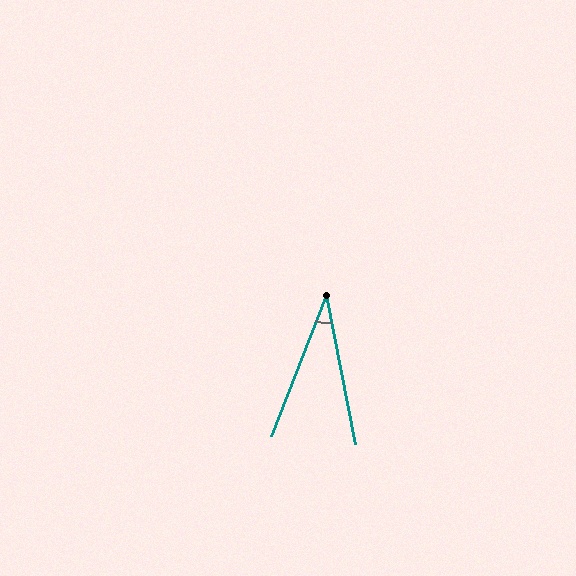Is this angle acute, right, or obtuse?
It is acute.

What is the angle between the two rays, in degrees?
Approximately 32 degrees.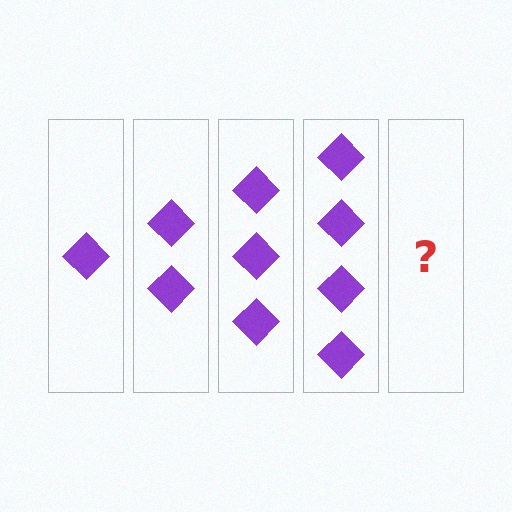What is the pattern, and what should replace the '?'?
The pattern is that each step adds one more diamond. The '?' should be 5 diamonds.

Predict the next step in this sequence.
The next step is 5 diamonds.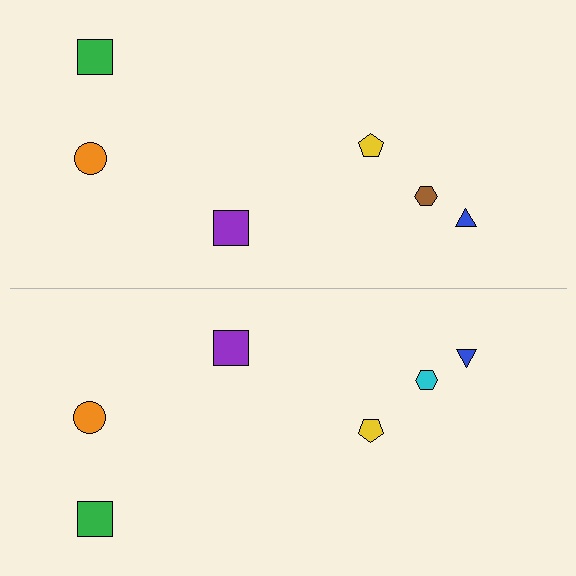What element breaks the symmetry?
The cyan hexagon on the bottom side breaks the symmetry — its mirror counterpart is brown.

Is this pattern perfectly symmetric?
No, the pattern is not perfectly symmetric. The cyan hexagon on the bottom side breaks the symmetry — its mirror counterpart is brown.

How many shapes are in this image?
There are 12 shapes in this image.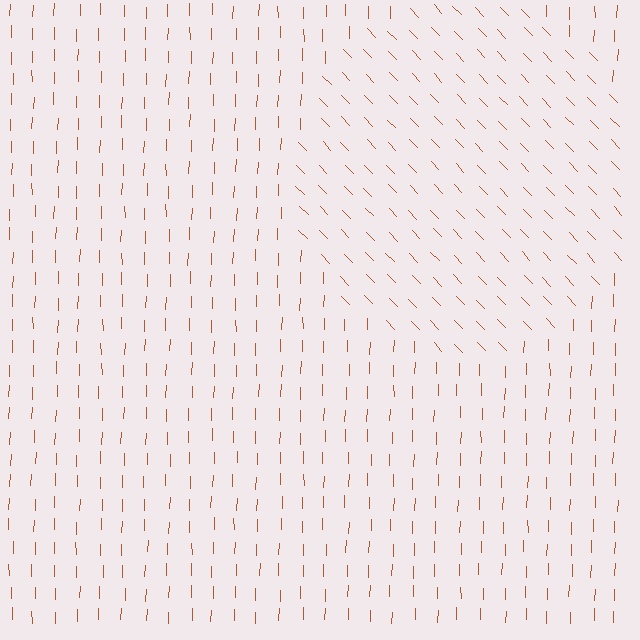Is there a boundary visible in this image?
Yes, there is a texture boundary formed by a change in line orientation.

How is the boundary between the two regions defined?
The boundary is defined purely by a change in line orientation (approximately 45 degrees difference). All lines are the same color and thickness.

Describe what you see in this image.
The image is filled with small brown line segments. A circle region in the image has lines oriented differently from the surrounding lines, creating a visible texture boundary.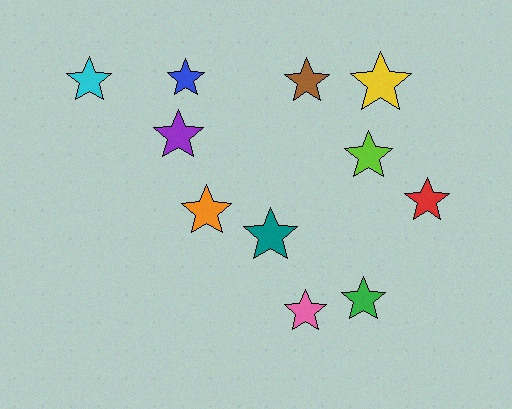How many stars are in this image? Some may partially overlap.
There are 11 stars.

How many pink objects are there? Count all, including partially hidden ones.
There is 1 pink object.